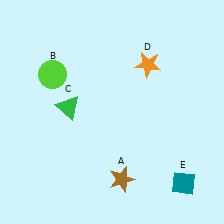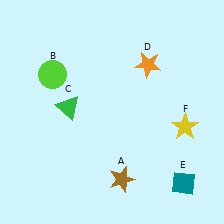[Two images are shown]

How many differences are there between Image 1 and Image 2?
There is 1 difference between the two images.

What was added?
A yellow star (F) was added in Image 2.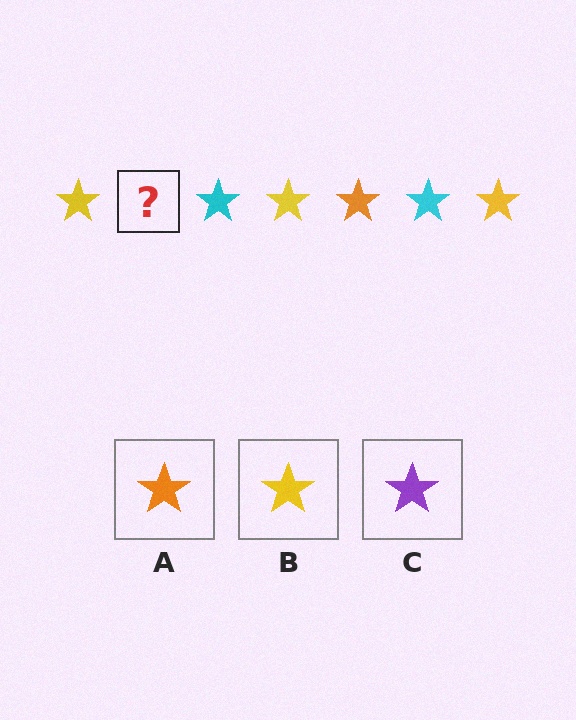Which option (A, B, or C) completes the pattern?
A.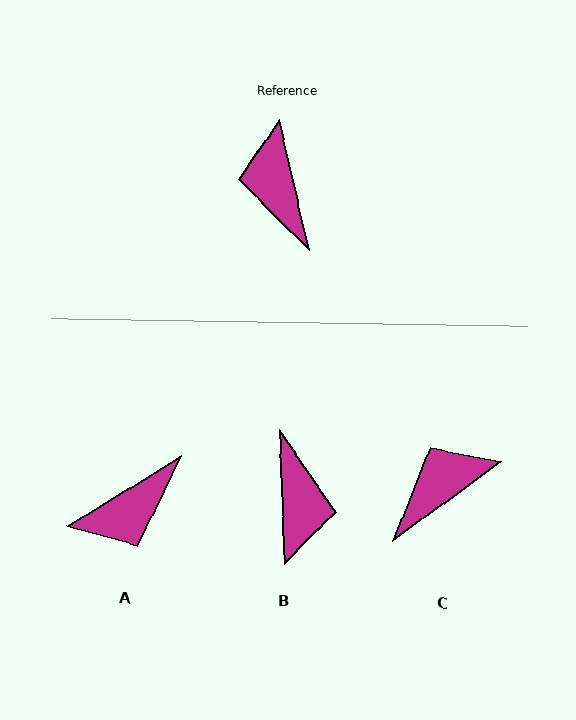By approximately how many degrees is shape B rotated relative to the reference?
Approximately 169 degrees counter-clockwise.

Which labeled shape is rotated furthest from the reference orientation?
B, about 169 degrees away.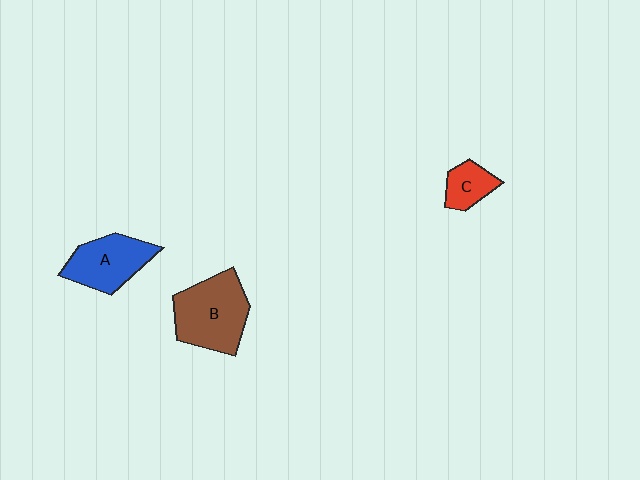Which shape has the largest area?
Shape B (brown).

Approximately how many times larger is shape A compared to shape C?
Approximately 2.0 times.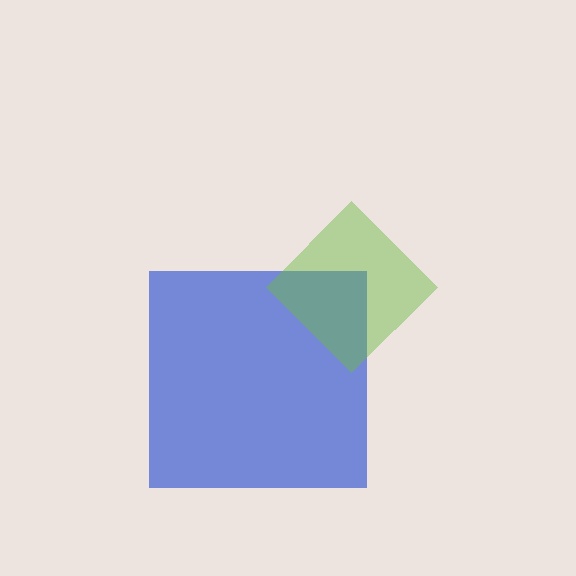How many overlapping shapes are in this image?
There are 2 overlapping shapes in the image.